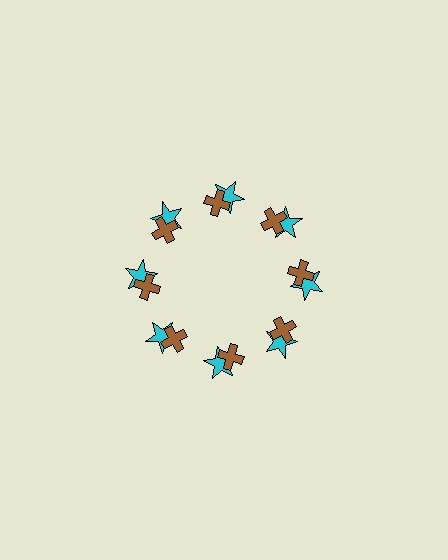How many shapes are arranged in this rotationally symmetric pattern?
There are 16 shapes, arranged in 8 groups of 2.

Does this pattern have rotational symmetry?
Yes, this pattern has 8-fold rotational symmetry. It looks the same after rotating 45 degrees around the center.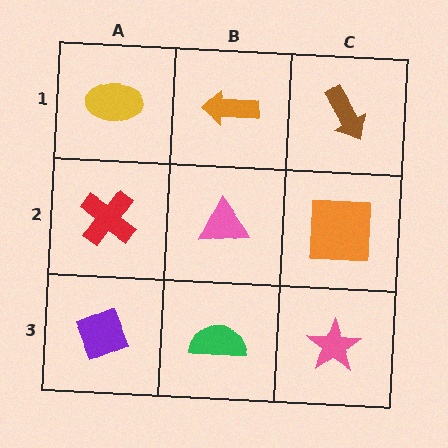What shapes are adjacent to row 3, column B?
A pink triangle (row 2, column B), a purple diamond (row 3, column A), a pink star (row 3, column C).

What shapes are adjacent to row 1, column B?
A pink triangle (row 2, column B), a yellow ellipse (row 1, column A), a brown arrow (row 1, column C).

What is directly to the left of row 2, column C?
A pink triangle.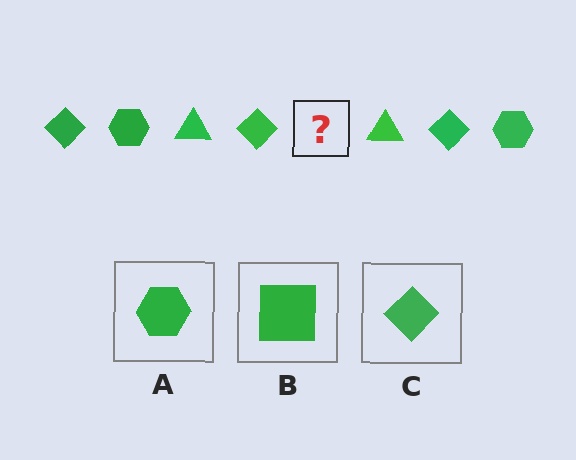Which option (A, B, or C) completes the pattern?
A.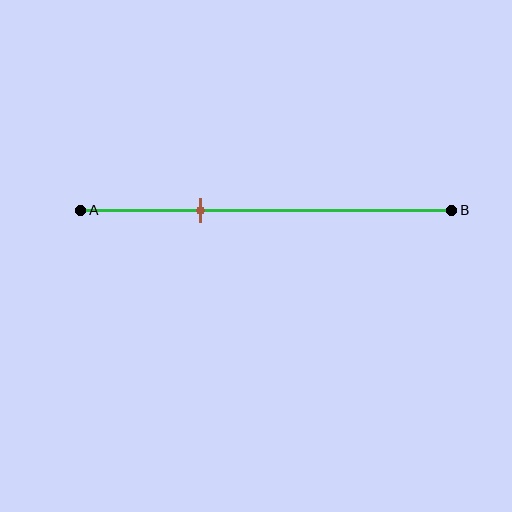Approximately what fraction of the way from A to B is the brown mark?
The brown mark is approximately 30% of the way from A to B.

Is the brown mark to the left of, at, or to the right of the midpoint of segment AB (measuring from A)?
The brown mark is to the left of the midpoint of segment AB.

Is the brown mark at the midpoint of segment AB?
No, the mark is at about 30% from A, not at the 50% midpoint.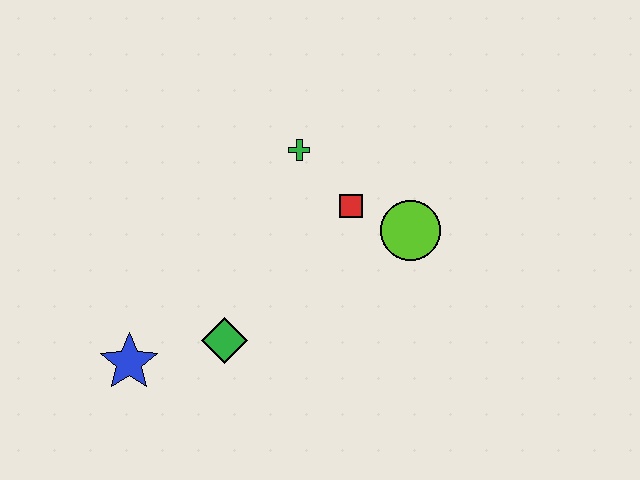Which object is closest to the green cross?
The red square is closest to the green cross.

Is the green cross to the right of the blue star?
Yes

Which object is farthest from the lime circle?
The blue star is farthest from the lime circle.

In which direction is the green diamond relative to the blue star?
The green diamond is to the right of the blue star.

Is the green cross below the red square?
No